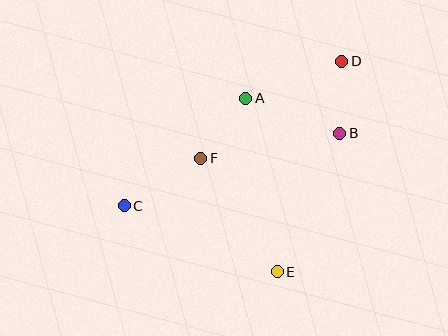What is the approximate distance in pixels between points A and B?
The distance between A and B is approximately 100 pixels.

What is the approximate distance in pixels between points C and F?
The distance between C and F is approximately 90 pixels.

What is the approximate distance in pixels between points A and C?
The distance between A and C is approximately 162 pixels.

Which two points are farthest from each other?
Points C and D are farthest from each other.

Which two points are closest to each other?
Points B and D are closest to each other.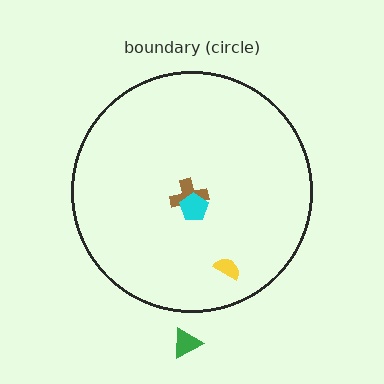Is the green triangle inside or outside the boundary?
Outside.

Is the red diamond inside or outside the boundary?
Inside.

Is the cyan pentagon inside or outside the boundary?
Inside.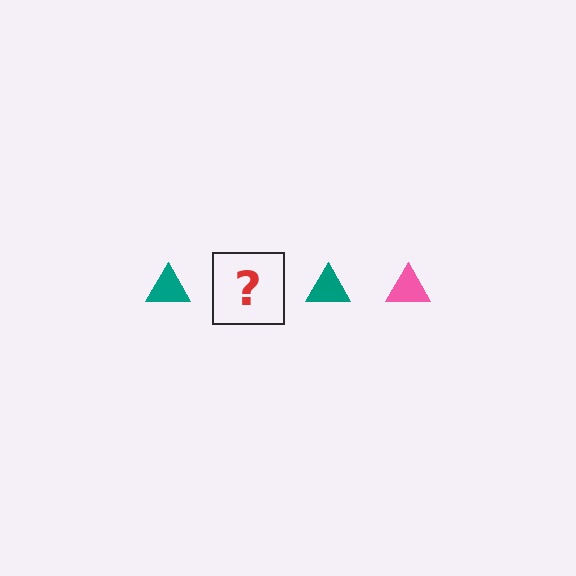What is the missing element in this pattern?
The missing element is a pink triangle.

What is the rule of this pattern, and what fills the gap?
The rule is that the pattern cycles through teal, pink triangles. The gap should be filled with a pink triangle.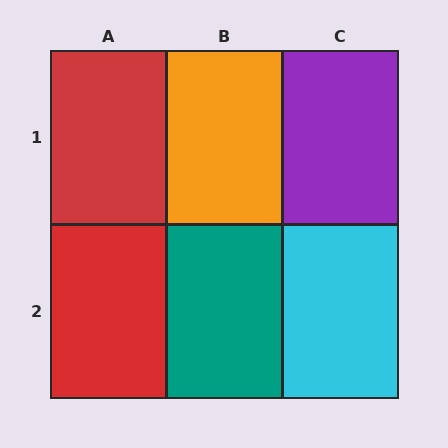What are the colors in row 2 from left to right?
Red, teal, cyan.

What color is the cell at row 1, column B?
Orange.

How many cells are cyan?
1 cell is cyan.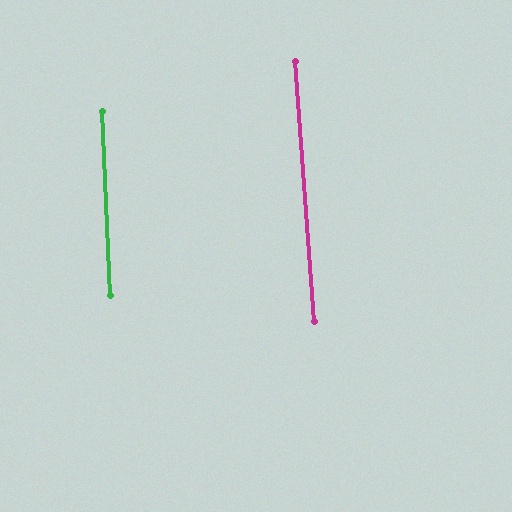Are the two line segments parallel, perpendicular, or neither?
Parallel — their directions differ by only 1.8°.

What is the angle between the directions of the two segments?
Approximately 2 degrees.